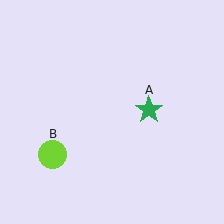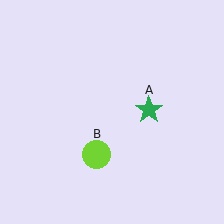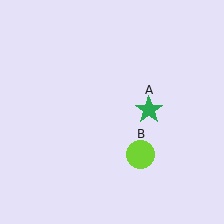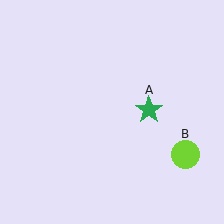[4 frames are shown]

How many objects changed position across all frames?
1 object changed position: lime circle (object B).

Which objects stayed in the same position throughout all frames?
Green star (object A) remained stationary.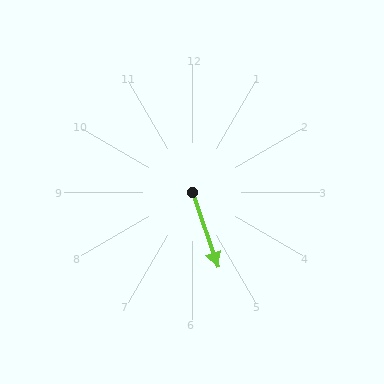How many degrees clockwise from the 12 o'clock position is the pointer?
Approximately 161 degrees.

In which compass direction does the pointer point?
South.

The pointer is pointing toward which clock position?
Roughly 5 o'clock.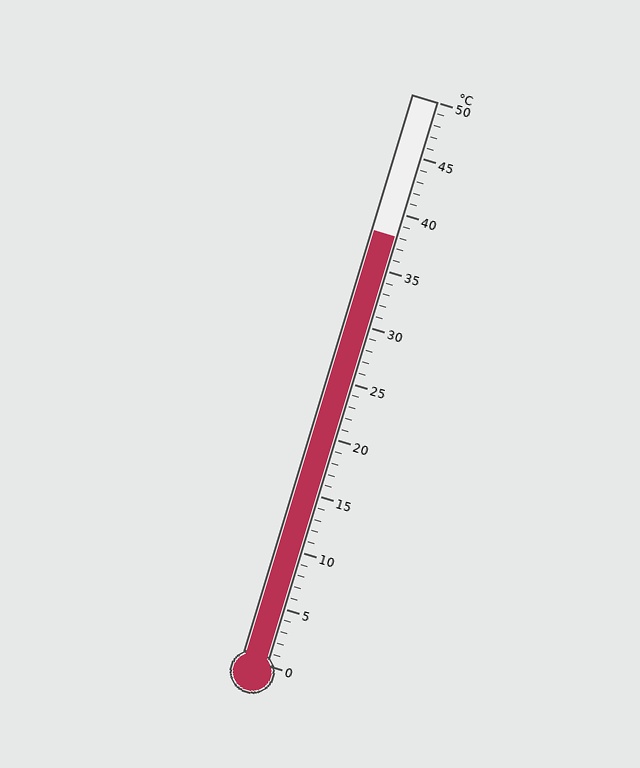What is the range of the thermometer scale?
The thermometer scale ranges from 0°C to 50°C.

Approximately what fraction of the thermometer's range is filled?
The thermometer is filled to approximately 75% of its range.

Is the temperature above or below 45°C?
The temperature is below 45°C.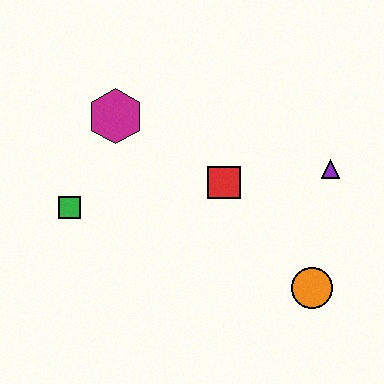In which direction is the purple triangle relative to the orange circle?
The purple triangle is above the orange circle.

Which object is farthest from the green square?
The purple triangle is farthest from the green square.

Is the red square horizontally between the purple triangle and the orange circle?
No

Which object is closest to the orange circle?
The purple triangle is closest to the orange circle.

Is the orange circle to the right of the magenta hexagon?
Yes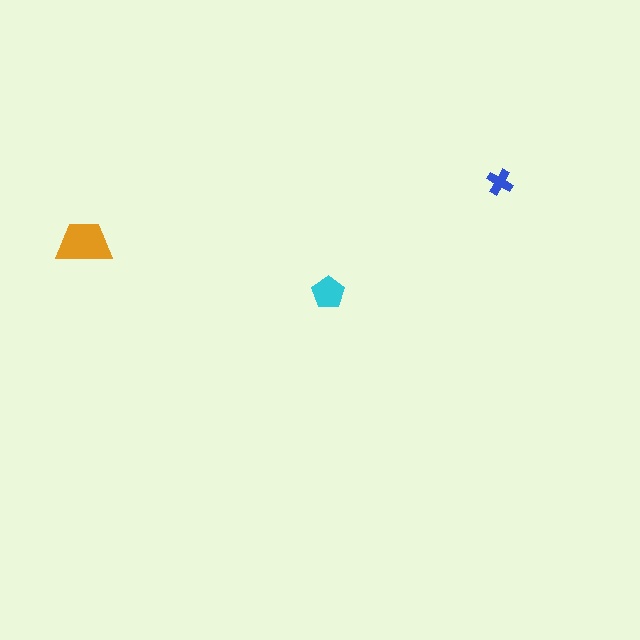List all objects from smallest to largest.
The blue cross, the cyan pentagon, the orange trapezoid.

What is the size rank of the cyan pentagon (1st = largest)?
2nd.